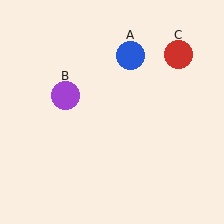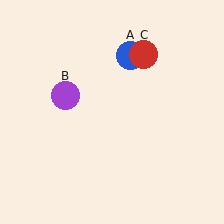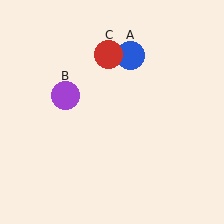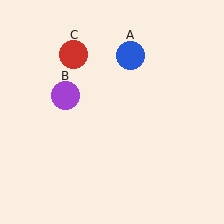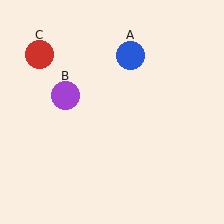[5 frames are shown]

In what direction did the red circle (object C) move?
The red circle (object C) moved left.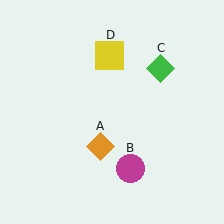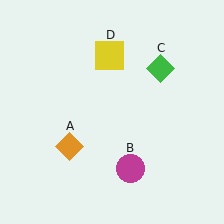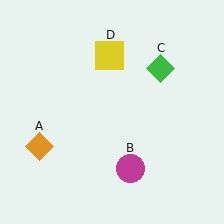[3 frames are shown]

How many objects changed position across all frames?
1 object changed position: orange diamond (object A).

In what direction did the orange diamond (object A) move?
The orange diamond (object A) moved left.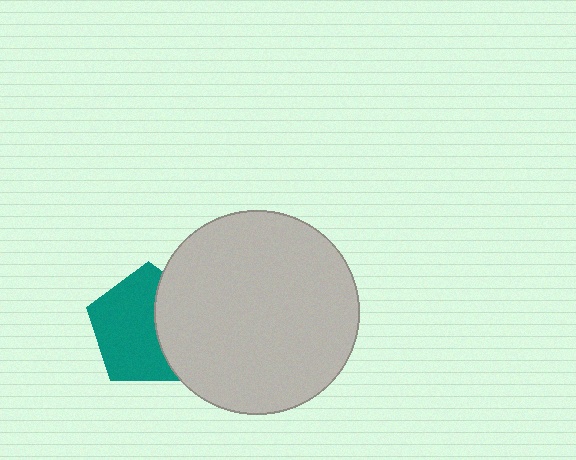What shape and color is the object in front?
The object in front is a light gray circle.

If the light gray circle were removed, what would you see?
You would see the complete teal pentagon.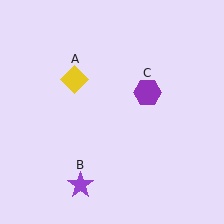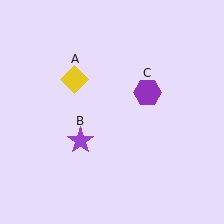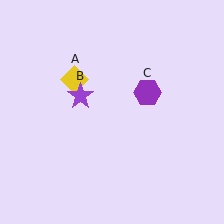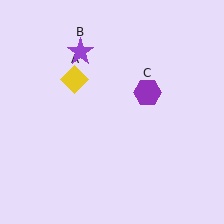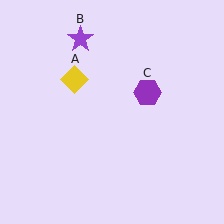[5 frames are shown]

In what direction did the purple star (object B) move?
The purple star (object B) moved up.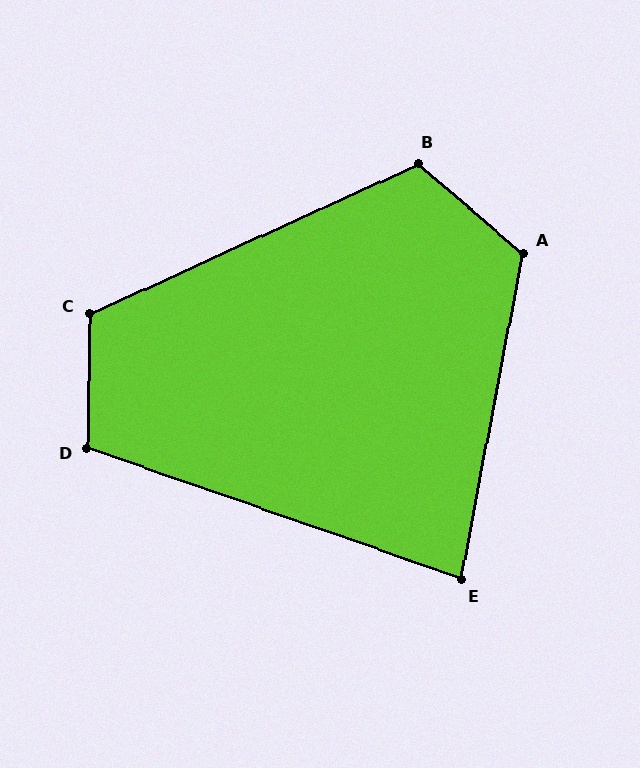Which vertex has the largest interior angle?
A, at approximately 120 degrees.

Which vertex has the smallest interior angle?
E, at approximately 81 degrees.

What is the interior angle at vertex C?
Approximately 115 degrees (obtuse).